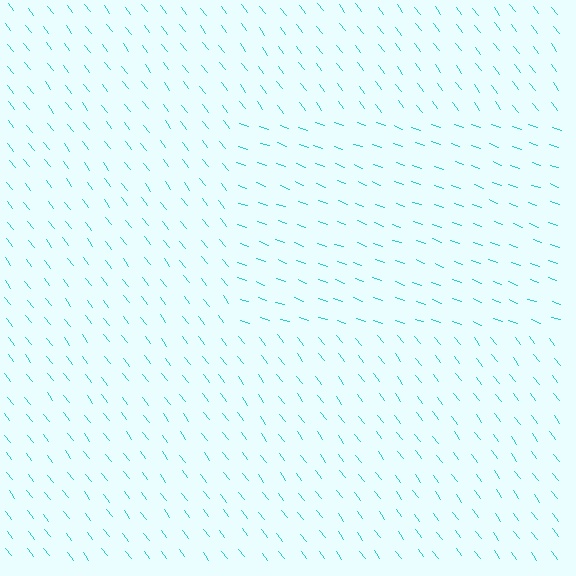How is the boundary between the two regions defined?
The boundary is defined purely by a change in line orientation (approximately 33 degrees difference). All lines are the same color and thickness.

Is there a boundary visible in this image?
Yes, there is a texture boundary formed by a change in line orientation.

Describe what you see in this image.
The image is filled with small cyan line segments. A rectangle region in the image has lines oriented differently from the surrounding lines, creating a visible texture boundary.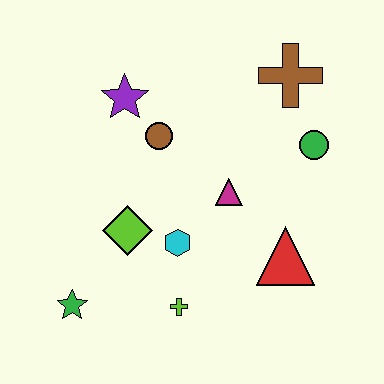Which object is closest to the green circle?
The brown cross is closest to the green circle.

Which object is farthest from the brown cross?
The green star is farthest from the brown cross.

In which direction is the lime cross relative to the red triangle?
The lime cross is to the left of the red triangle.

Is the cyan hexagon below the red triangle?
No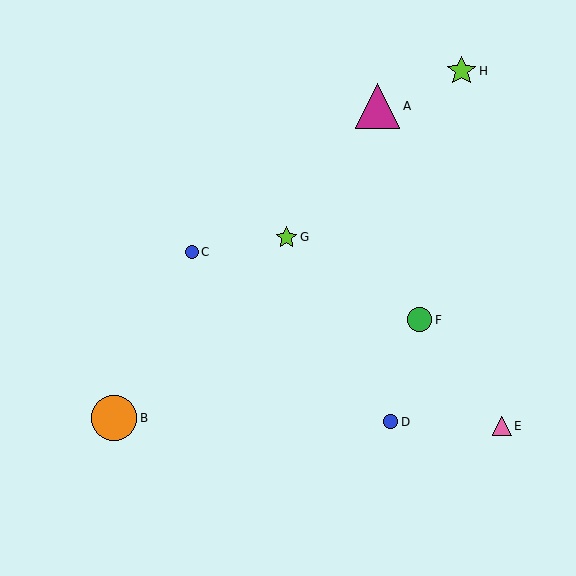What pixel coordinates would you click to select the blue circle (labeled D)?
Click at (391, 422) to select the blue circle D.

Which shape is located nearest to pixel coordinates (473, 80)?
The lime star (labeled H) at (461, 71) is nearest to that location.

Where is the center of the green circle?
The center of the green circle is at (420, 320).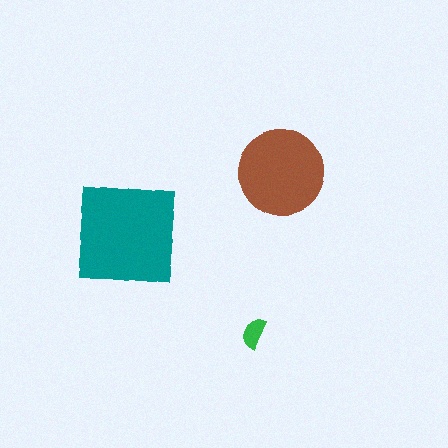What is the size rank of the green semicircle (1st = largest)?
3rd.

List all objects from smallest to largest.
The green semicircle, the brown circle, the teal square.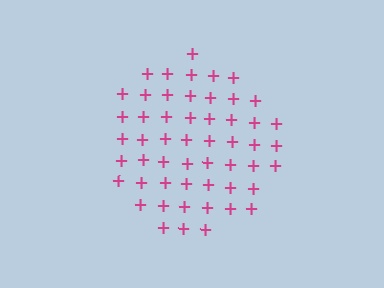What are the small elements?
The small elements are plus signs.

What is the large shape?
The large shape is a circle.